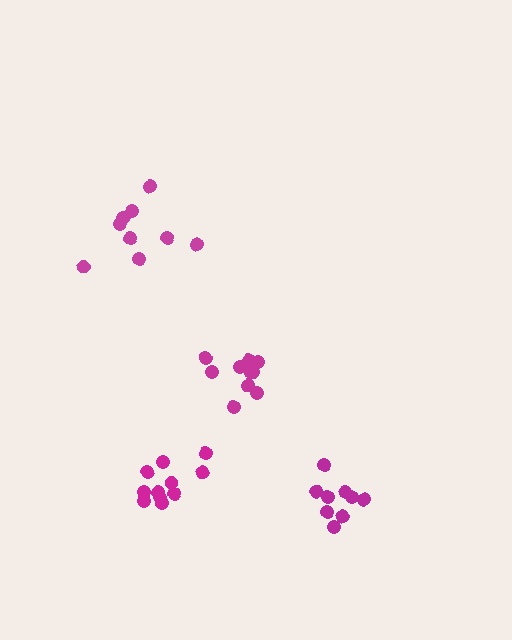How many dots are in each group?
Group 1: 11 dots, Group 2: 9 dots, Group 3: 11 dots, Group 4: 9 dots (40 total).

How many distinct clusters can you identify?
There are 4 distinct clusters.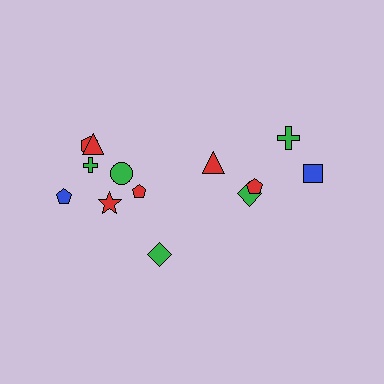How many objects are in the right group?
There are 5 objects.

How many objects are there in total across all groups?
There are 13 objects.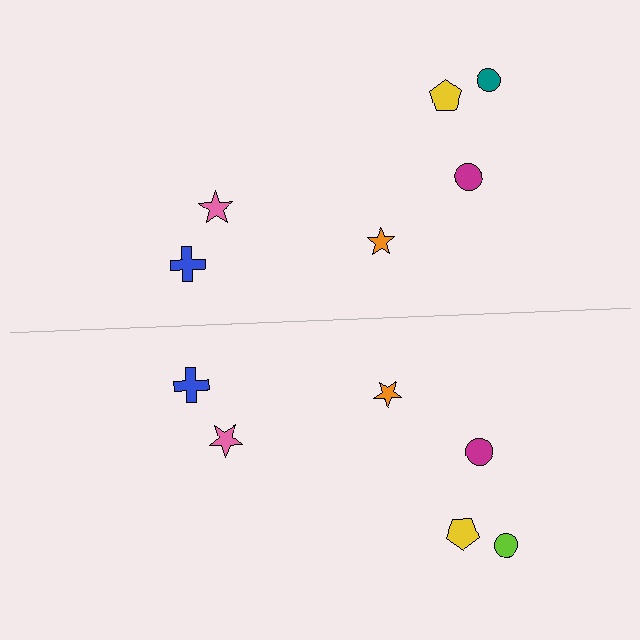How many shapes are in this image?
There are 12 shapes in this image.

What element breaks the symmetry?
The lime circle on the bottom side breaks the symmetry — its mirror counterpart is teal.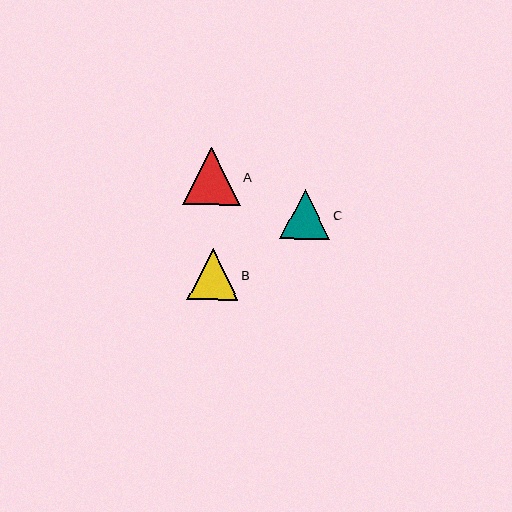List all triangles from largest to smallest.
From largest to smallest: A, B, C.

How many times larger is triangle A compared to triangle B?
Triangle A is approximately 1.1 times the size of triangle B.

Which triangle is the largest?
Triangle A is the largest with a size of approximately 58 pixels.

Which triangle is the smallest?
Triangle C is the smallest with a size of approximately 50 pixels.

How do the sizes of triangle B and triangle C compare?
Triangle B and triangle C are approximately the same size.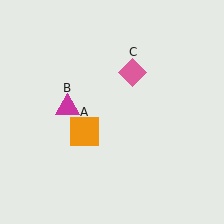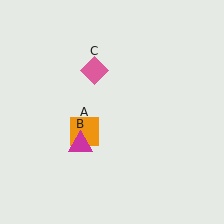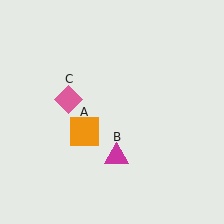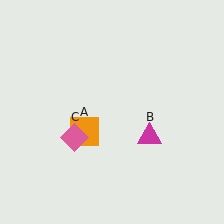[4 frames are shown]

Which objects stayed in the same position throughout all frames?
Orange square (object A) remained stationary.